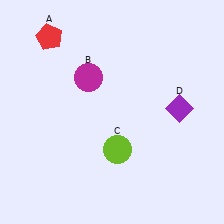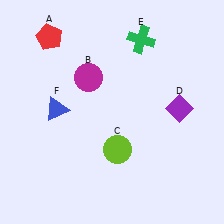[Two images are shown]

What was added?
A green cross (E), a blue triangle (F) were added in Image 2.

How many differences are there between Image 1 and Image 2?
There are 2 differences between the two images.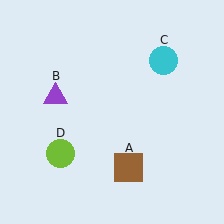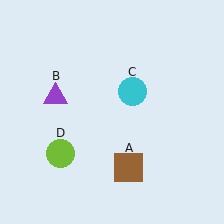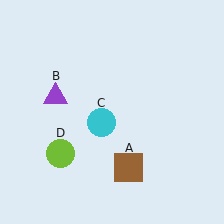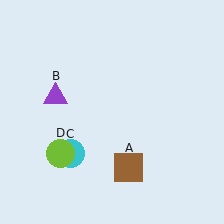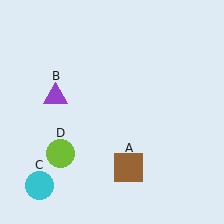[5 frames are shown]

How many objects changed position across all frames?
1 object changed position: cyan circle (object C).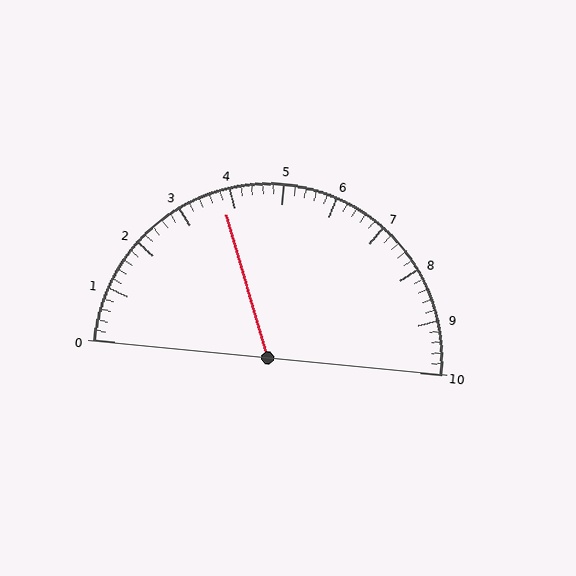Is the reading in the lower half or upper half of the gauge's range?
The reading is in the lower half of the range (0 to 10).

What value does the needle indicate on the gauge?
The needle indicates approximately 3.8.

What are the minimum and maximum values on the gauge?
The gauge ranges from 0 to 10.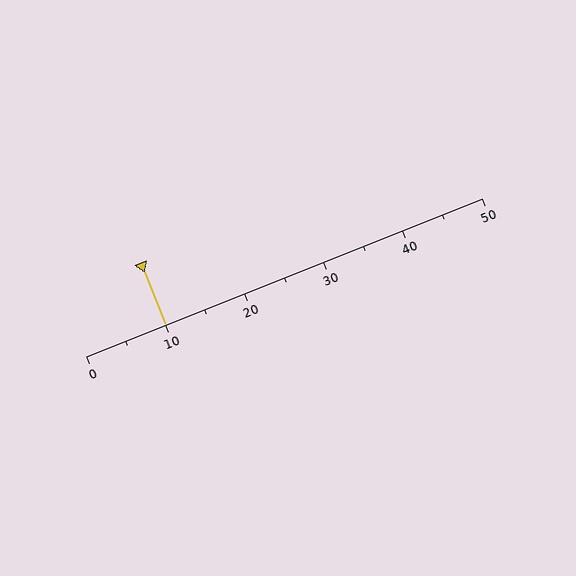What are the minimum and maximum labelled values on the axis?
The axis runs from 0 to 50.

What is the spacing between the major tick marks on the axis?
The major ticks are spaced 10 apart.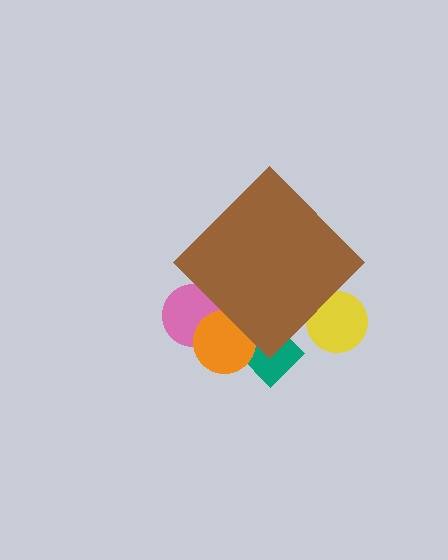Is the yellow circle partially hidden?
Yes, the yellow circle is partially hidden behind the brown diamond.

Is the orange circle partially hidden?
Yes, the orange circle is partially hidden behind the brown diamond.